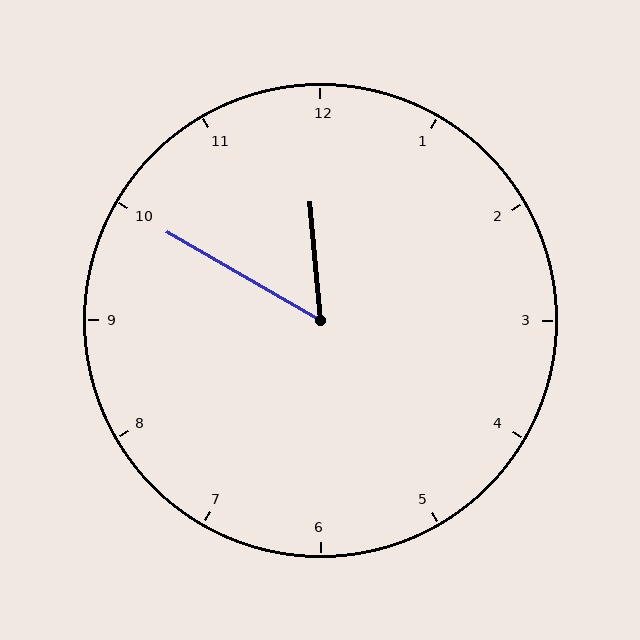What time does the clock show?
11:50.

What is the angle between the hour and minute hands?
Approximately 55 degrees.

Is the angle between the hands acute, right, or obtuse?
It is acute.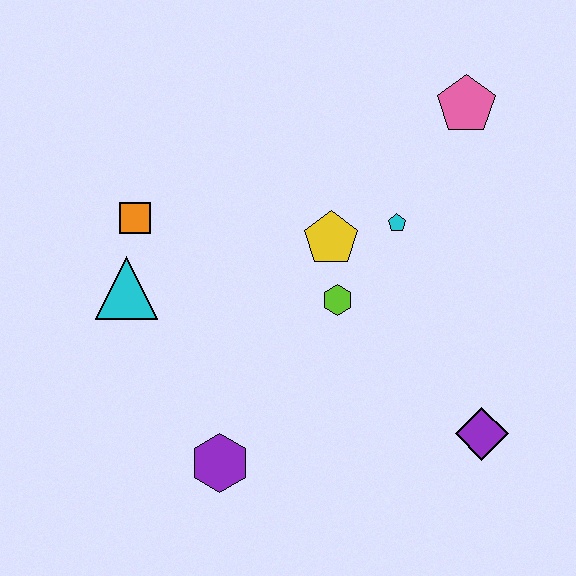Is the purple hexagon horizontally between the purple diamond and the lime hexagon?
No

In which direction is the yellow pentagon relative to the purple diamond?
The yellow pentagon is above the purple diamond.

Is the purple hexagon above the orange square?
No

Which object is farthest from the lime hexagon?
The pink pentagon is farthest from the lime hexagon.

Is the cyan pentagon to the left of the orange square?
No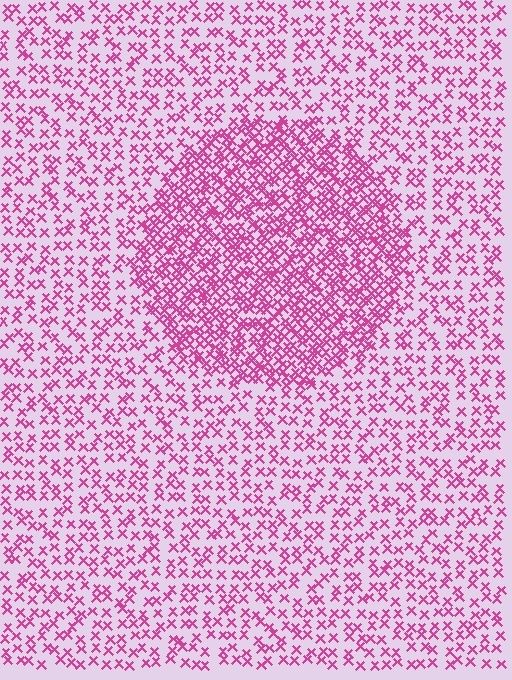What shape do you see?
I see a circle.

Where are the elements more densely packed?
The elements are more densely packed inside the circle boundary.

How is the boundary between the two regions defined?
The boundary is defined by a change in element density (approximately 2.2x ratio). All elements are the same color, size, and shape.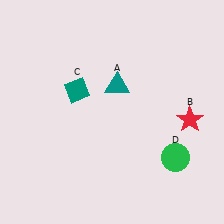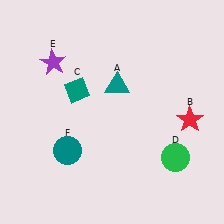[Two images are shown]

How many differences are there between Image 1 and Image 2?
There are 2 differences between the two images.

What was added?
A purple star (E), a teal circle (F) were added in Image 2.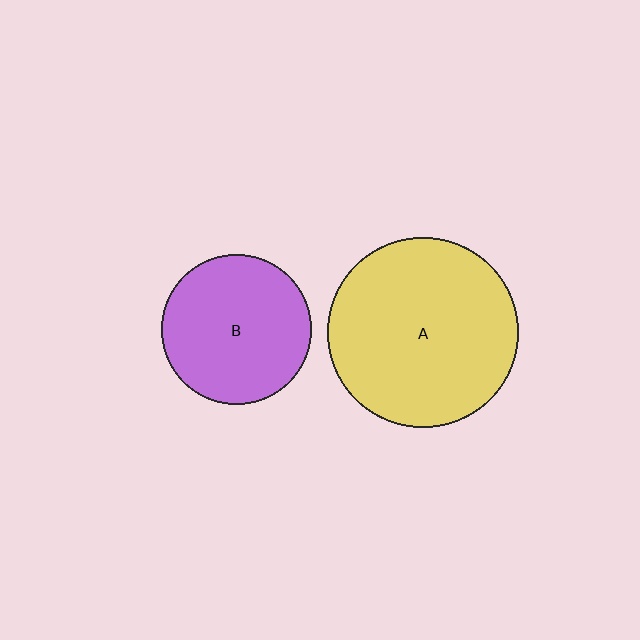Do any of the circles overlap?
No, none of the circles overlap.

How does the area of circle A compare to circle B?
Approximately 1.6 times.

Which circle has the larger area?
Circle A (yellow).